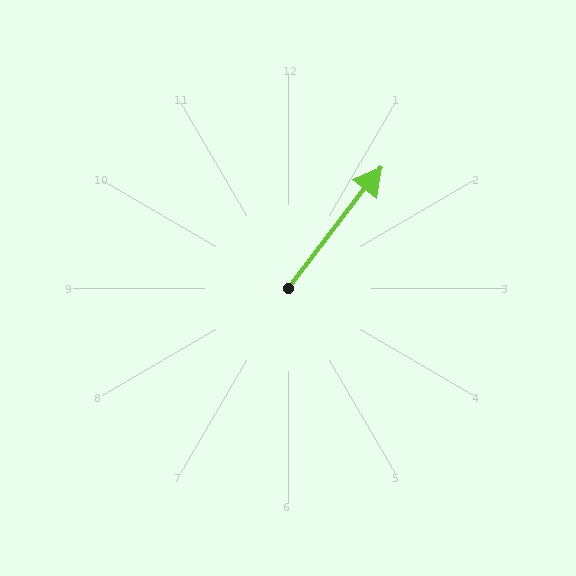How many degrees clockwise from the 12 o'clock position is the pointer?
Approximately 38 degrees.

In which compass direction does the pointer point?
Northeast.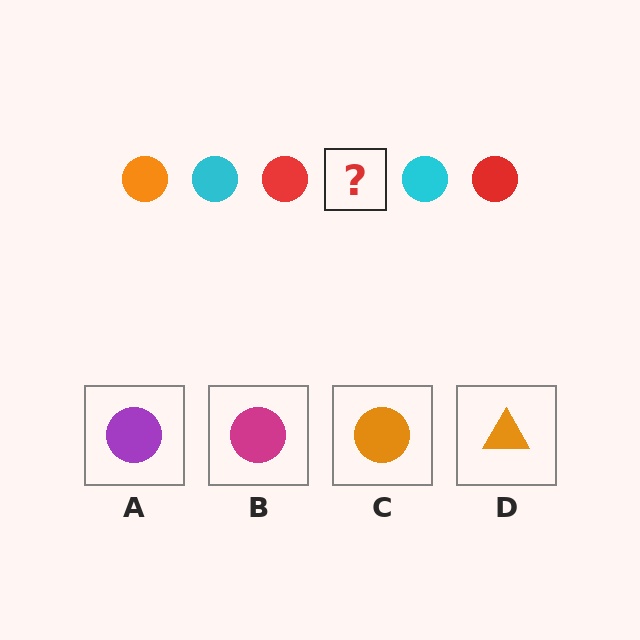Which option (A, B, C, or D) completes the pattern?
C.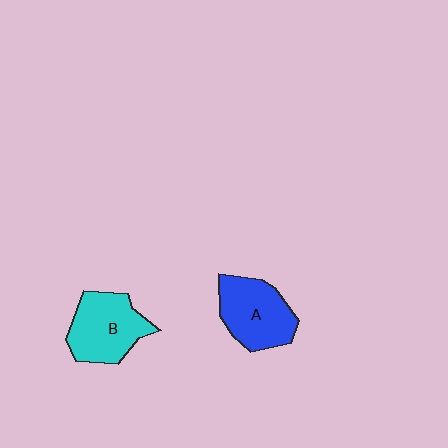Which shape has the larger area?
Shape B (cyan).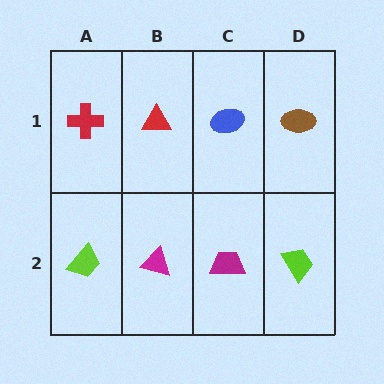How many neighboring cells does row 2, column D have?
2.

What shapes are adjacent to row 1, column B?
A magenta triangle (row 2, column B), a red cross (row 1, column A), a blue ellipse (row 1, column C).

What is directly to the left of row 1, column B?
A red cross.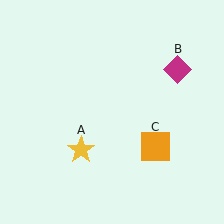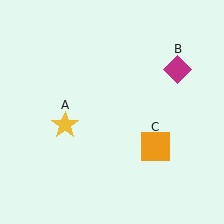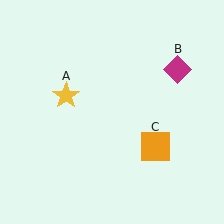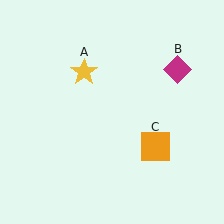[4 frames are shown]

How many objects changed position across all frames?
1 object changed position: yellow star (object A).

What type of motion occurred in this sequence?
The yellow star (object A) rotated clockwise around the center of the scene.